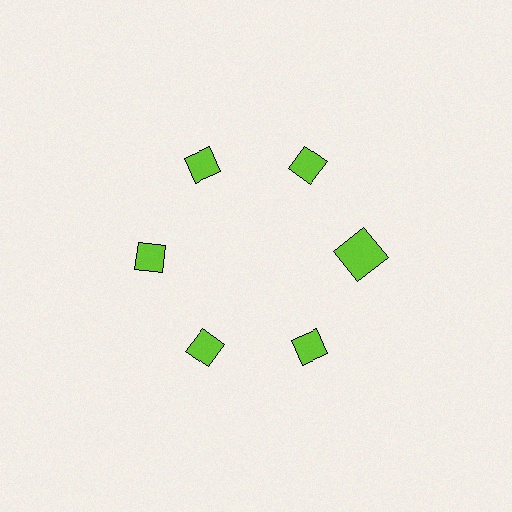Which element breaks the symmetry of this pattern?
The lime square at roughly the 3 o'clock position breaks the symmetry. All other shapes are lime diamonds.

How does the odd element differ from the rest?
It has a different shape: square instead of diamond.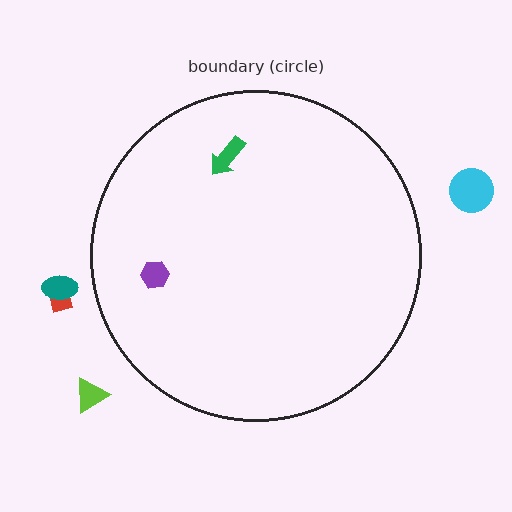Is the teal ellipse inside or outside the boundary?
Outside.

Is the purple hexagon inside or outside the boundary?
Inside.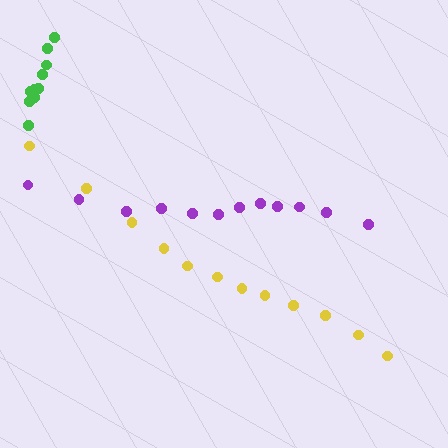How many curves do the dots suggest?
There are 3 distinct paths.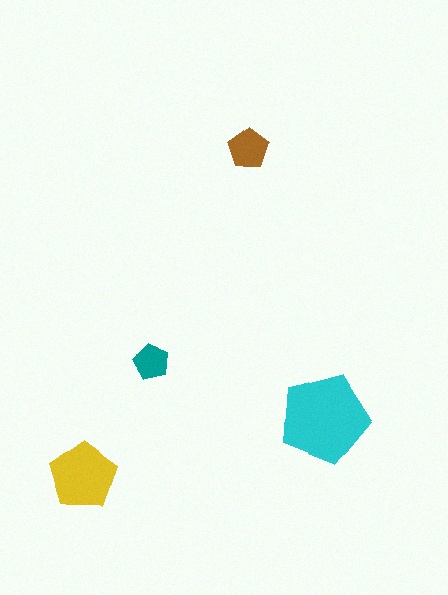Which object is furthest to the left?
The yellow pentagon is leftmost.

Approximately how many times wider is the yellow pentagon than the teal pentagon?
About 2 times wider.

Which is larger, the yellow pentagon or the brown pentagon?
The yellow one.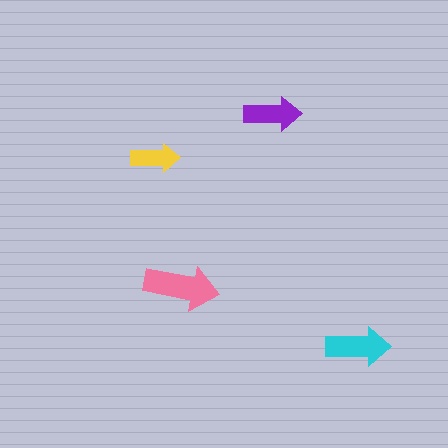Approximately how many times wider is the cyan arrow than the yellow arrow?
About 1.5 times wider.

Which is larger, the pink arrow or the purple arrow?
The pink one.